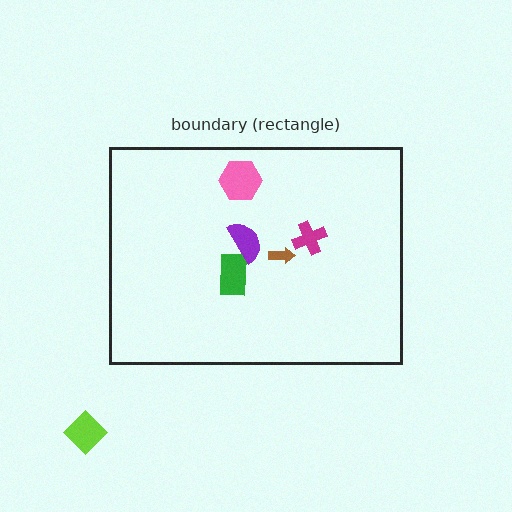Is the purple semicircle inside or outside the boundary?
Inside.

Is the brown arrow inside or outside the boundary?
Inside.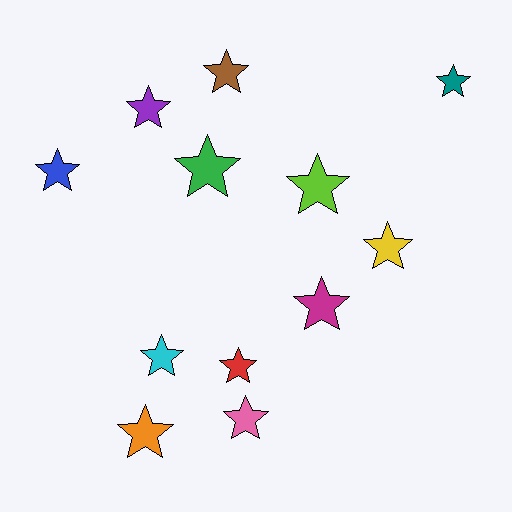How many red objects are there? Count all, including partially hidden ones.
There is 1 red object.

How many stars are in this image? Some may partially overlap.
There are 12 stars.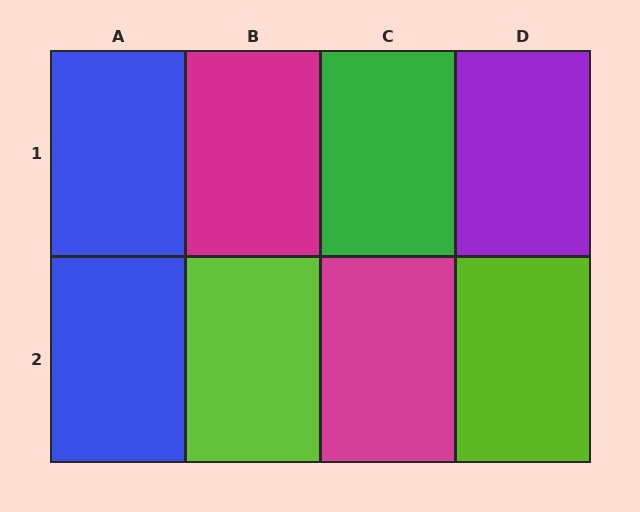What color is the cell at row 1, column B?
Magenta.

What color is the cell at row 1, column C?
Green.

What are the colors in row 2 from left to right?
Blue, lime, magenta, lime.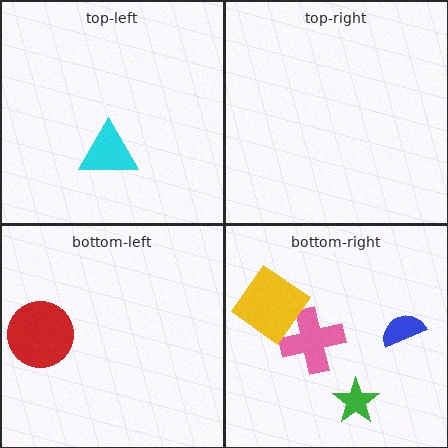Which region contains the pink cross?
The bottom-right region.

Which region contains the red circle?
The bottom-left region.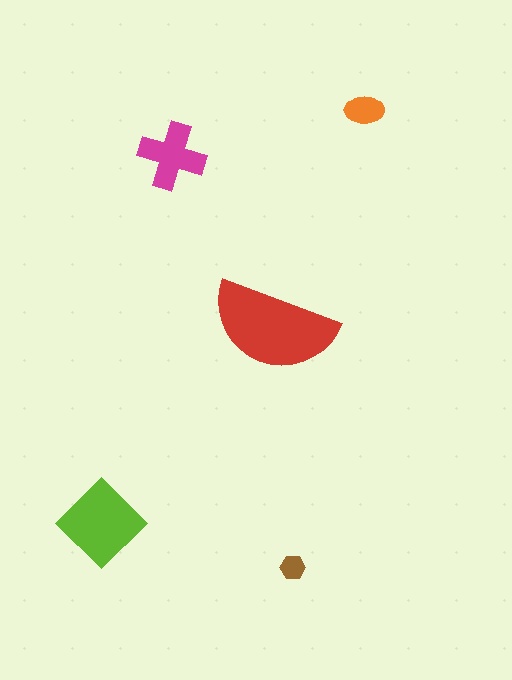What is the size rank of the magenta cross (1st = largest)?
3rd.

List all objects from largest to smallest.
The red semicircle, the lime diamond, the magenta cross, the orange ellipse, the brown hexagon.